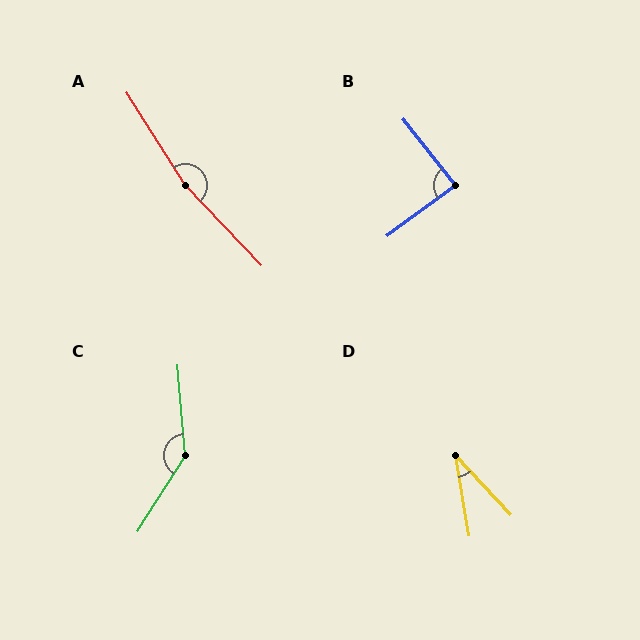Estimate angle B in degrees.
Approximately 88 degrees.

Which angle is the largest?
A, at approximately 169 degrees.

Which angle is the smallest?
D, at approximately 33 degrees.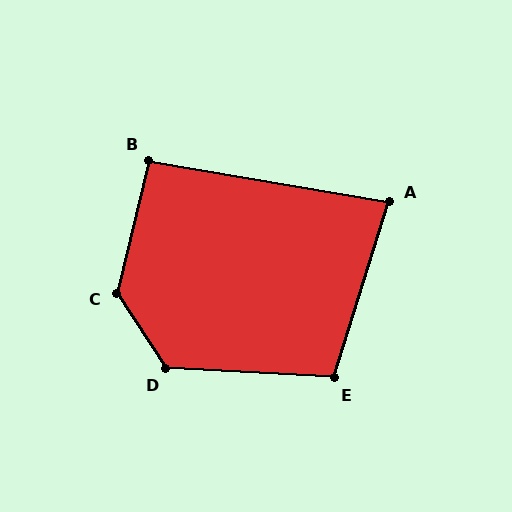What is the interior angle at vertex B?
Approximately 94 degrees (approximately right).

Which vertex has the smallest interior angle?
A, at approximately 82 degrees.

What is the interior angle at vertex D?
Approximately 126 degrees (obtuse).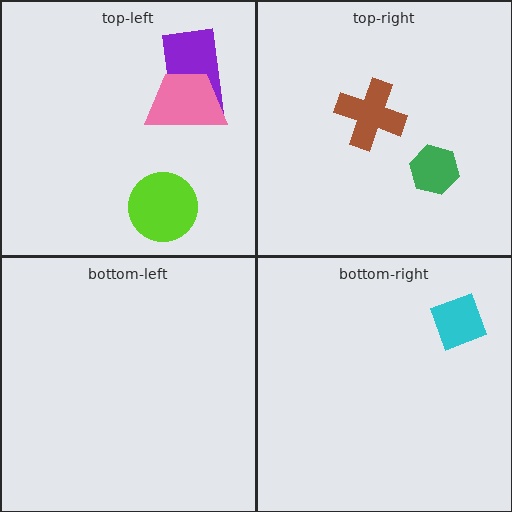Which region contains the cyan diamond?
The bottom-right region.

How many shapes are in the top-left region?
3.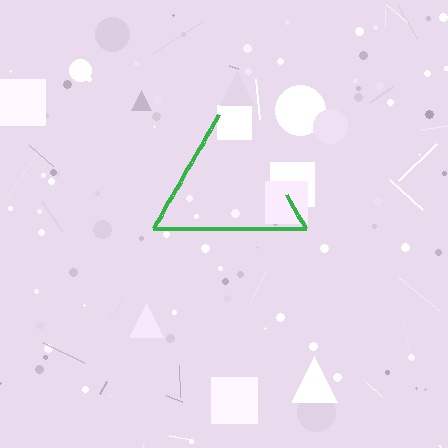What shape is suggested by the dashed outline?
The dashed outline suggests a triangle.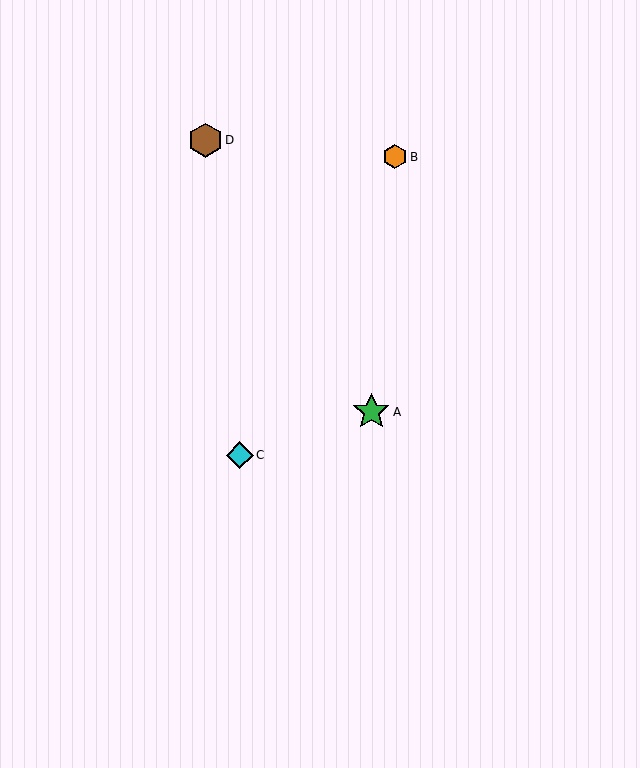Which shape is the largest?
The green star (labeled A) is the largest.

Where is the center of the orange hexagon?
The center of the orange hexagon is at (395, 157).